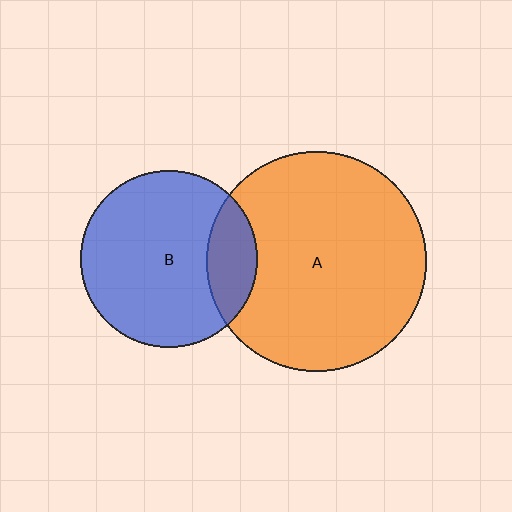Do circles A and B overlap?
Yes.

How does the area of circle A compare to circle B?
Approximately 1.6 times.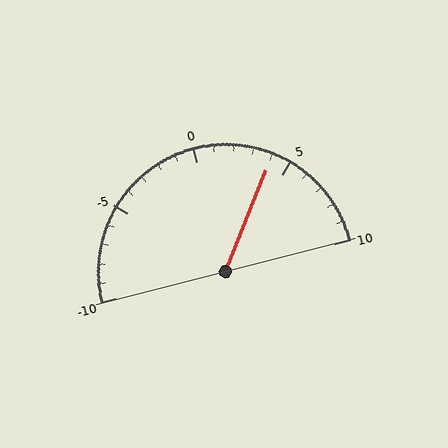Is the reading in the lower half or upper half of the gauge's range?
The reading is in the upper half of the range (-10 to 10).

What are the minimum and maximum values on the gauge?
The gauge ranges from -10 to 10.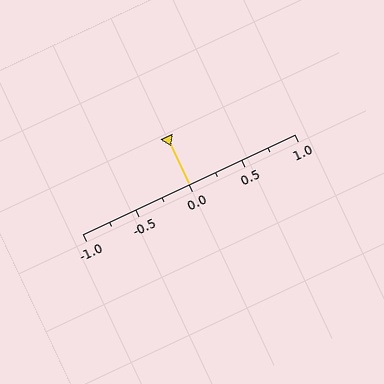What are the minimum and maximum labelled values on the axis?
The axis runs from -1.0 to 1.0.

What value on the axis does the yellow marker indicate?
The marker indicates approximately 0.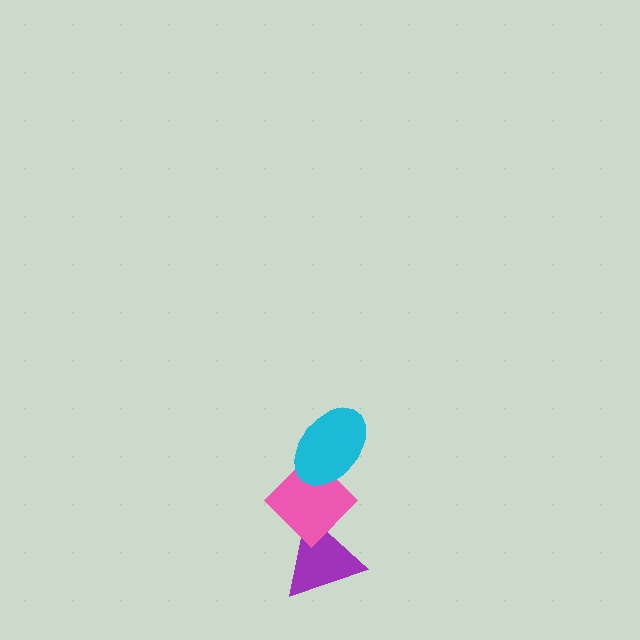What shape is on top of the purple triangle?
The pink diamond is on top of the purple triangle.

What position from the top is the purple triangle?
The purple triangle is 3rd from the top.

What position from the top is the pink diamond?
The pink diamond is 2nd from the top.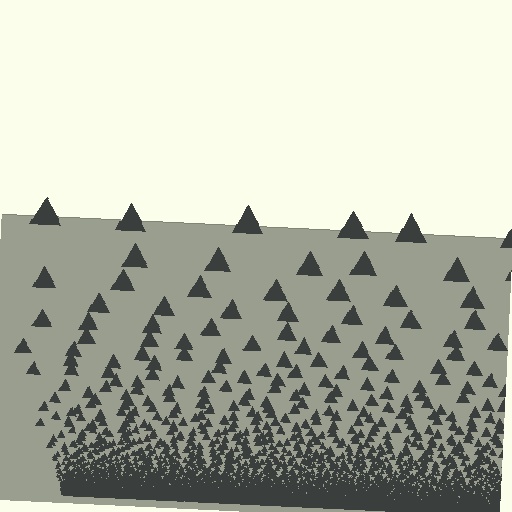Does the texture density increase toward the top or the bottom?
Density increases toward the bottom.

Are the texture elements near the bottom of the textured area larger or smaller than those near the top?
Smaller. The gradient is inverted — elements near the bottom are smaller and denser.